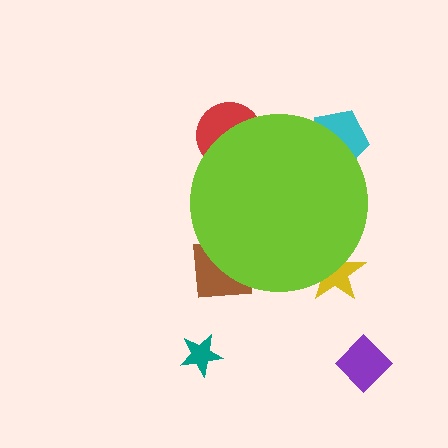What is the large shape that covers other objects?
A lime circle.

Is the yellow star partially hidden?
Yes, the yellow star is partially hidden behind the lime circle.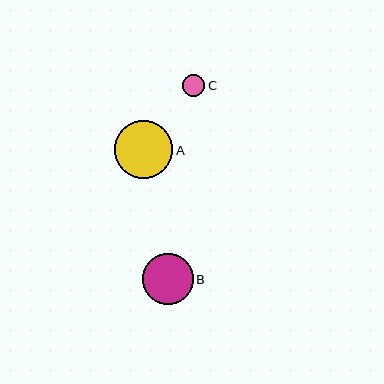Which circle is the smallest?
Circle C is the smallest with a size of approximately 22 pixels.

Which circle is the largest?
Circle A is the largest with a size of approximately 59 pixels.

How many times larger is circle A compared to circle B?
Circle A is approximately 1.2 times the size of circle B.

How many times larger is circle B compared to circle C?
Circle B is approximately 2.3 times the size of circle C.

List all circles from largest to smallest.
From largest to smallest: A, B, C.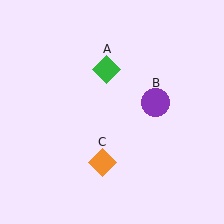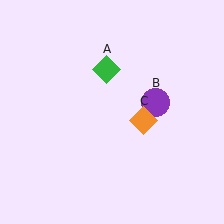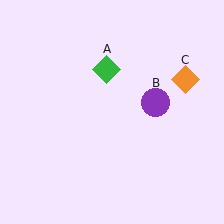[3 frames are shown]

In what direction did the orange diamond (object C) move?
The orange diamond (object C) moved up and to the right.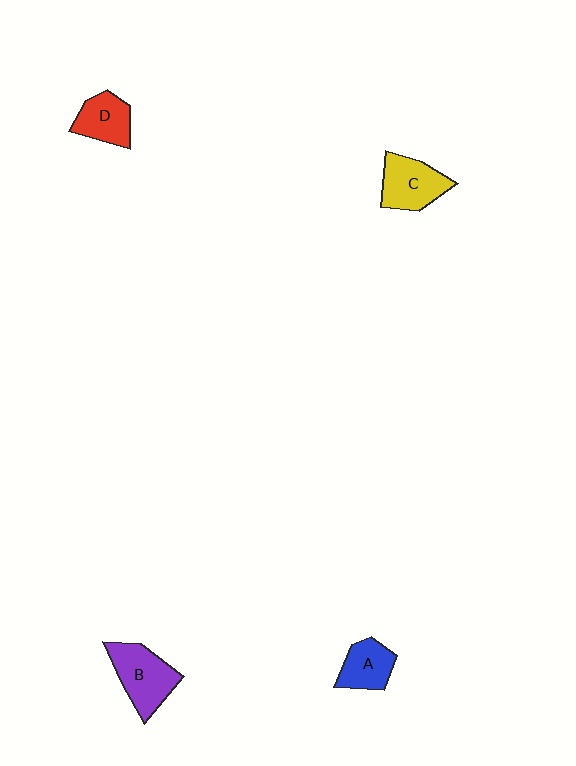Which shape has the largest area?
Shape B (purple).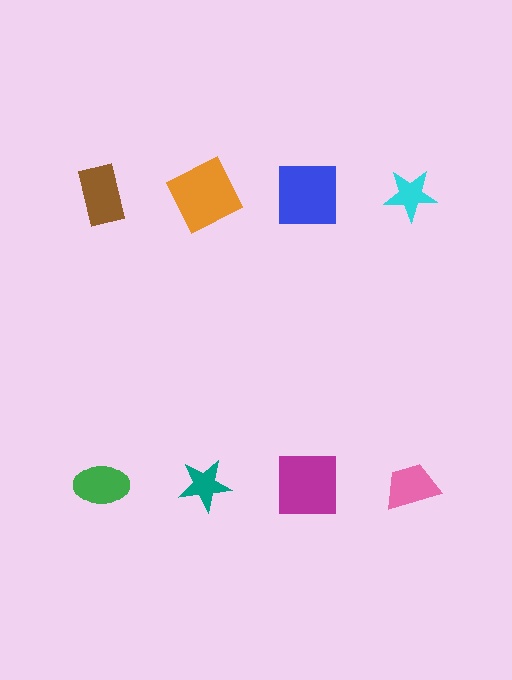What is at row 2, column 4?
A pink trapezoid.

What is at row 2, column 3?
A magenta square.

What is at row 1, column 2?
An orange square.